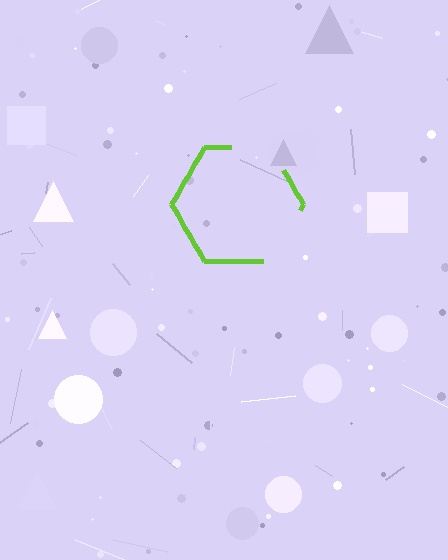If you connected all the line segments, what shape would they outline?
They would outline a hexagon.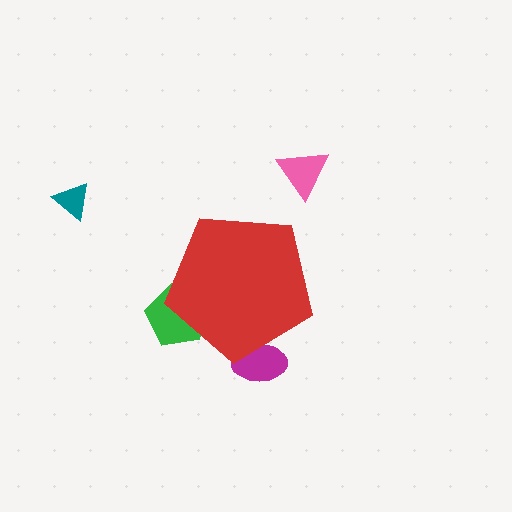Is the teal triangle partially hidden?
No, the teal triangle is fully visible.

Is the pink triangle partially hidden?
No, the pink triangle is fully visible.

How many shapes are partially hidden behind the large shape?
2 shapes are partially hidden.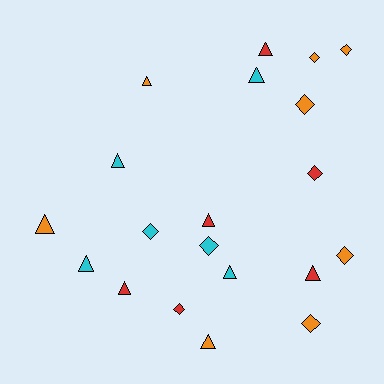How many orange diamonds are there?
There are 5 orange diamonds.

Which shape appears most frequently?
Triangle, with 11 objects.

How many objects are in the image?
There are 20 objects.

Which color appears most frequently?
Orange, with 8 objects.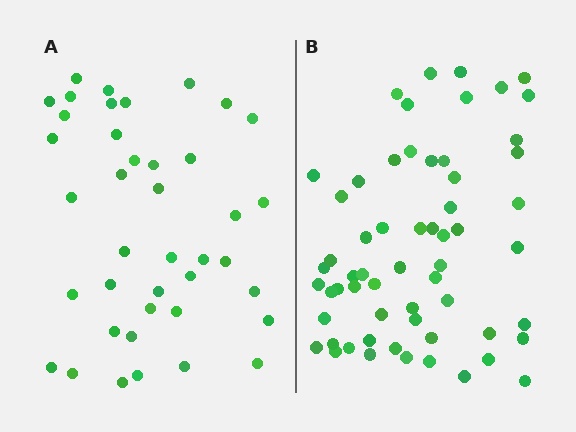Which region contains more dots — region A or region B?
Region B (the right region) has more dots.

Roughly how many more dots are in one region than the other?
Region B has approximately 20 more dots than region A.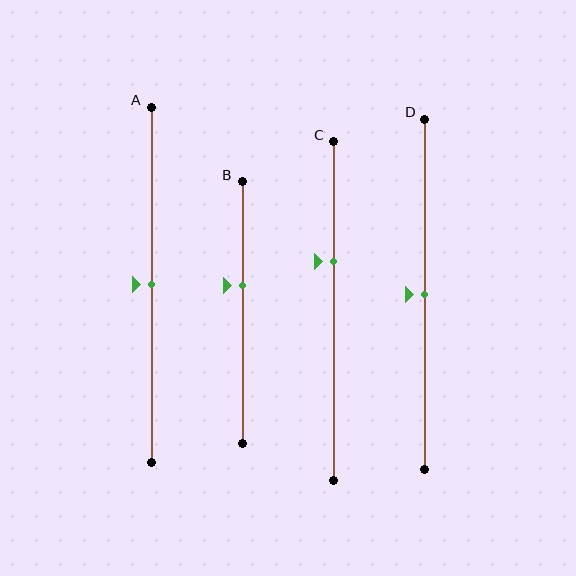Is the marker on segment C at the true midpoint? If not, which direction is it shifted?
No, the marker on segment C is shifted upward by about 15% of the segment length.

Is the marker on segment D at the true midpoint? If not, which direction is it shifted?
Yes, the marker on segment D is at the true midpoint.